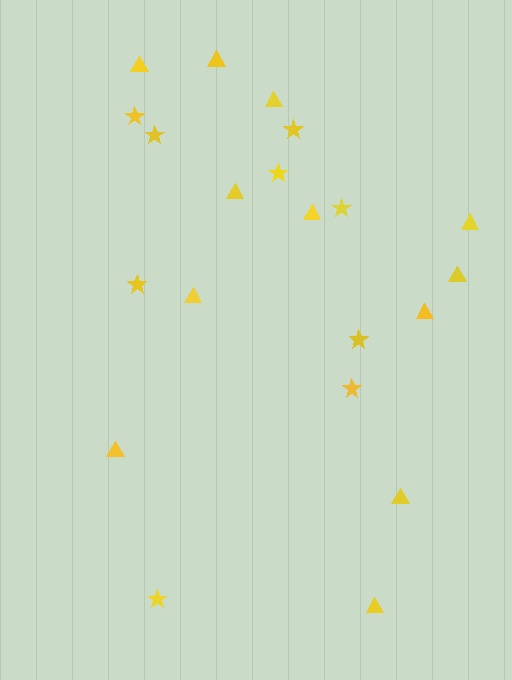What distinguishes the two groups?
There are 2 groups: one group of triangles (12) and one group of stars (9).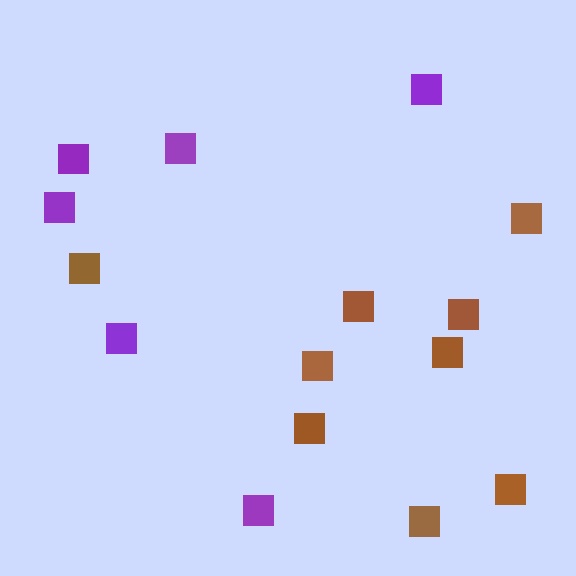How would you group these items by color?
There are 2 groups: one group of brown squares (9) and one group of purple squares (6).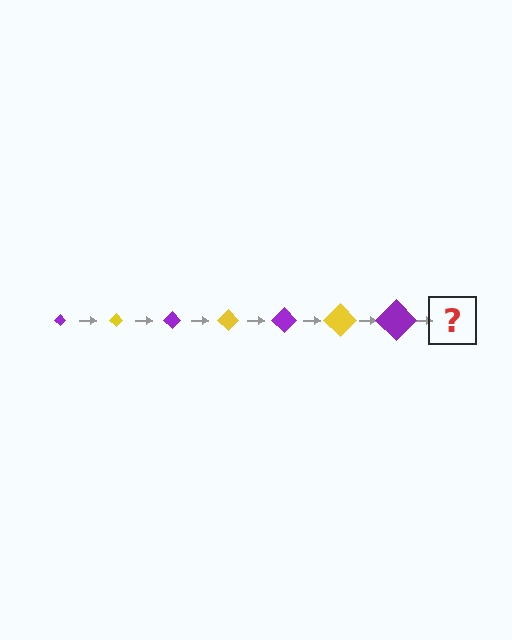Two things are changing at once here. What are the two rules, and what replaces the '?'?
The two rules are that the diamond grows larger each step and the color cycles through purple and yellow. The '?' should be a yellow diamond, larger than the previous one.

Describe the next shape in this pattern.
It should be a yellow diamond, larger than the previous one.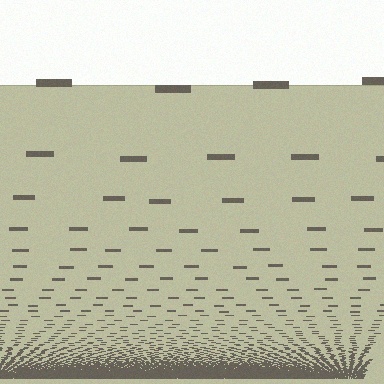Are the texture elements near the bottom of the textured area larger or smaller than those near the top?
Smaller. The gradient is inverted — elements near the bottom are smaller and denser.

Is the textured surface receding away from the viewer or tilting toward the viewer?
The surface appears to tilt toward the viewer. Texture elements get larger and sparser toward the top.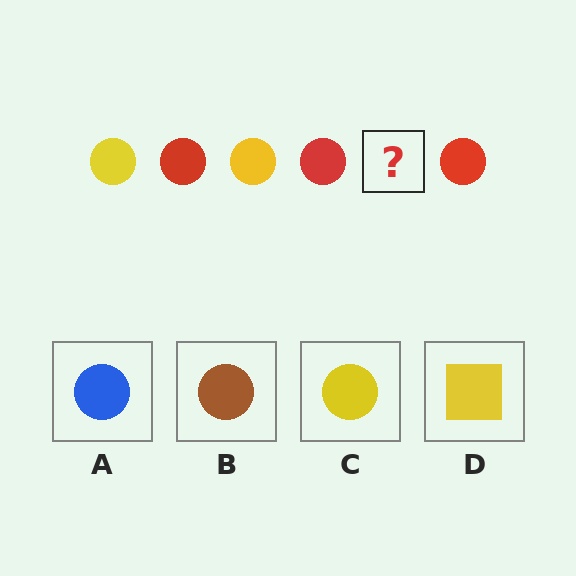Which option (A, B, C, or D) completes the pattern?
C.